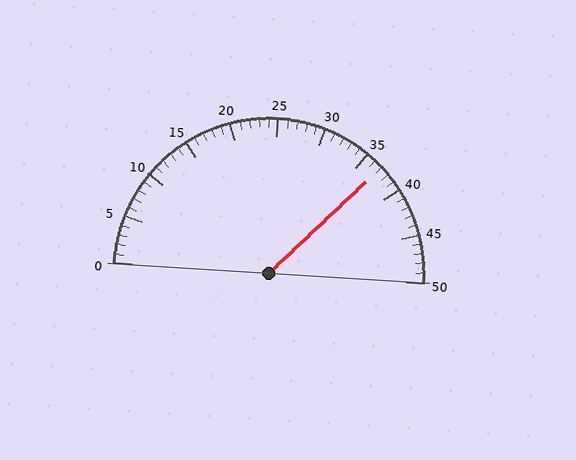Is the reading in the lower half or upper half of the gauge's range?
The reading is in the upper half of the range (0 to 50).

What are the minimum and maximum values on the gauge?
The gauge ranges from 0 to 50.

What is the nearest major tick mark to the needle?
The nearest major tick mark is 35.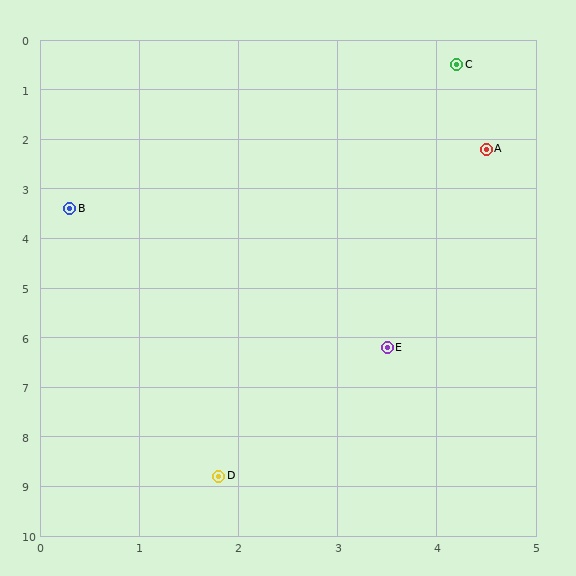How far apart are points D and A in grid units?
Points D and A are about 7.1 grid units apart.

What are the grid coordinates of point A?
Point A is at approximately (4.5, 2.2).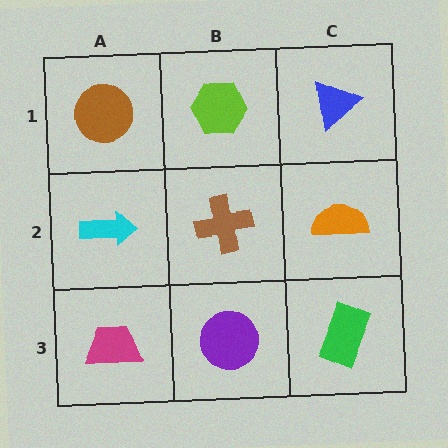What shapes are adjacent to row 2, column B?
A lime hexagon (row 1, column B), a purple circle (row 3, column B), a cyan arrow (row 2, column A), an orange semicircle (row 2, column C).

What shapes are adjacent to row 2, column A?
A brown circle (row 1, column A), a magenta trapezoid (row 3, column A), a brown cross (row 2, column B).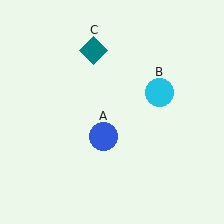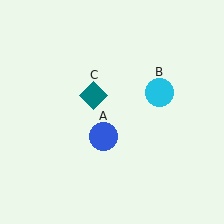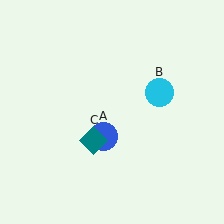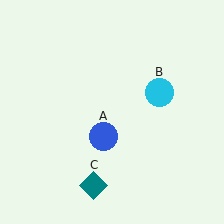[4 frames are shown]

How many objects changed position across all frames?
1 object changed position: teal diamond (object C).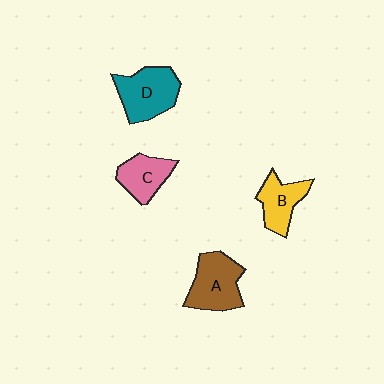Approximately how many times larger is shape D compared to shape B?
Approximately 1.4 times.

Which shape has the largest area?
Shape D (teal).